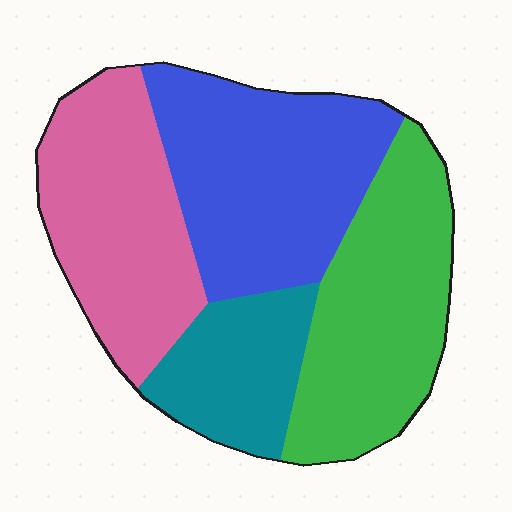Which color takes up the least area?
Teal, at roughly 15%.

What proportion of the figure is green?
Green takes up between a sixth and a third of the figure.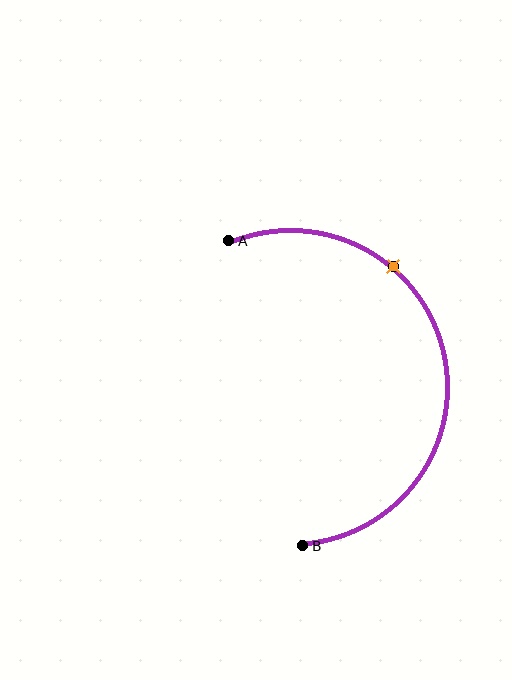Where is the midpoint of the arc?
The arc midpoint is the point on the curve farthest from the straight line joining A and B. It sits to the right of that line.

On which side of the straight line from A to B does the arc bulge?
The arc bulges to the right of the straight line connecting A and B.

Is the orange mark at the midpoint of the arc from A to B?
No. The orange mark lies on the arc but is closer to endpoint A. The arc midpoint would be at the point on the curve equidistant along the arc from both A and B.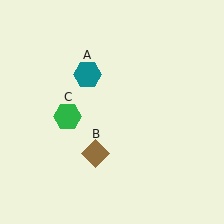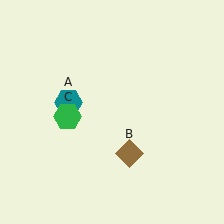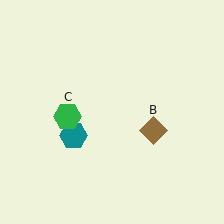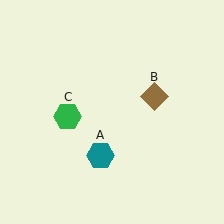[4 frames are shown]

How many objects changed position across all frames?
2 objects changed position: teal hexagon (object A), brown diamond (object B).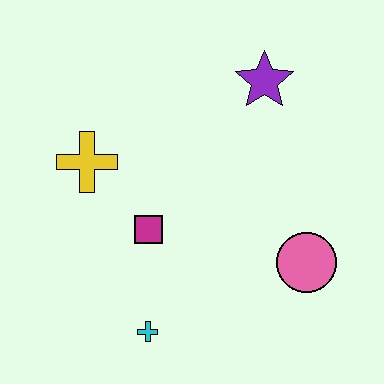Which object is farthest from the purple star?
The cyan cross is farthest from the purple star.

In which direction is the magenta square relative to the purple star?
The magenta square is below the purple star.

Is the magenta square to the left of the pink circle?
Yes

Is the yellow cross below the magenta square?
No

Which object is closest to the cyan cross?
The magenta square is closest to the cyan cross.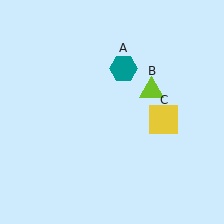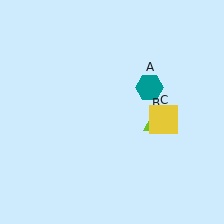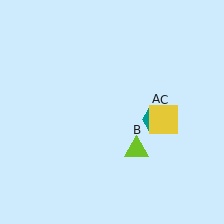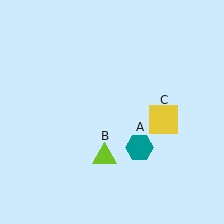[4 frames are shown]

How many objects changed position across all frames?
2 objects changed position: teal hexagon (object A), lime triangle (object B).